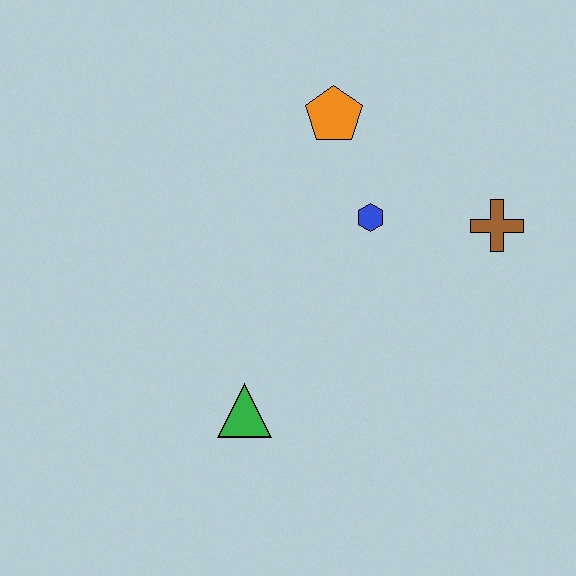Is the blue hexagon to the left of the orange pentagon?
No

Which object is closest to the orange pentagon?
The blue hexagon is closest to the orange pentagon.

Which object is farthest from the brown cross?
The green triangle is farthest from the brown cross.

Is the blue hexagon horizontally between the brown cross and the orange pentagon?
Yes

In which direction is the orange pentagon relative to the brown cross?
The orange pentagon is to the left of the brown cross.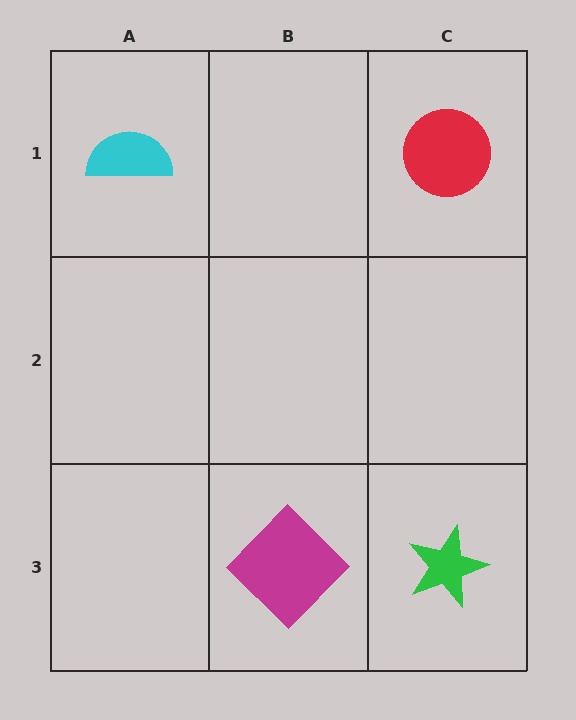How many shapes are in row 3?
2 shapes.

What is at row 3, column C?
A green star.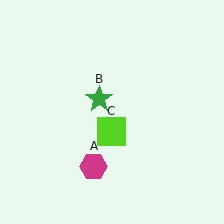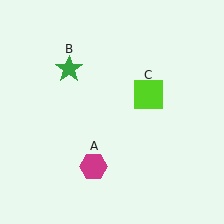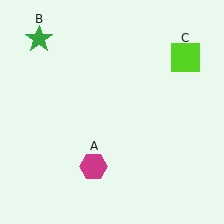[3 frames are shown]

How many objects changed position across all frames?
2 objects changed position: green star (object B), lime square (object C).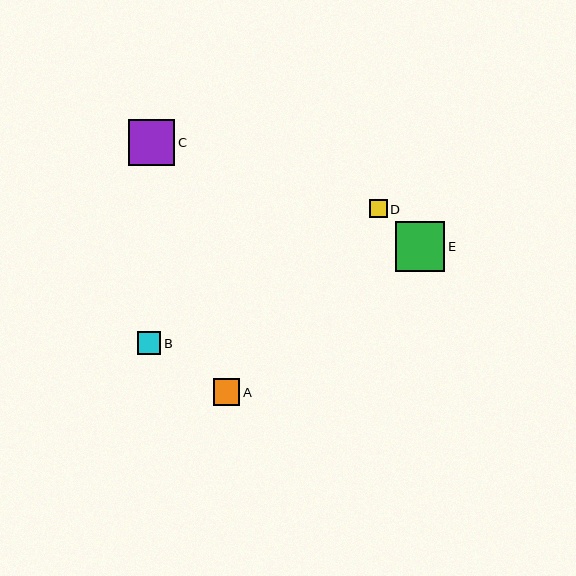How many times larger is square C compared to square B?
Square C is approximately 2.0 times the size of square B.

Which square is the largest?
Square E is the largest with a size of approximately 50 pixels.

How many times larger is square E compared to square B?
Square E is approximately 2.2 times the size of square B.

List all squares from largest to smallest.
From largest to smallest: E, C, A, B, D.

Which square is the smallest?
Square D is the smallest with a size of approximately 17 pixels.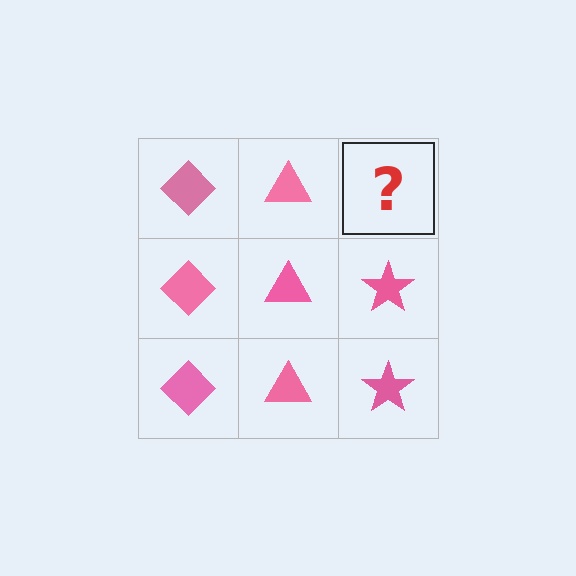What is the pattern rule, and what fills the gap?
The rule is that each column has a consistent shape. The gap should be filled with a pink star.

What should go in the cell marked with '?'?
The missing cell should contain a pink star.